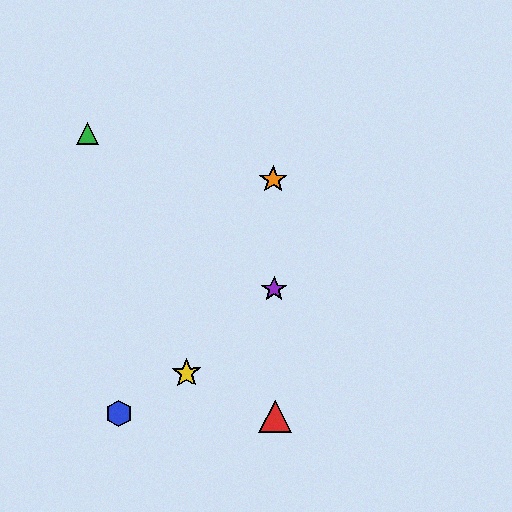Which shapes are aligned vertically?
The red triangle, the purple star, the orange star are aligned vertically.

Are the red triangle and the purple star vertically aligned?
Yes, both are at x≈275.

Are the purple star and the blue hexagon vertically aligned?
No, the purple star is at x≈274 and the blue hexagon is at x≈119.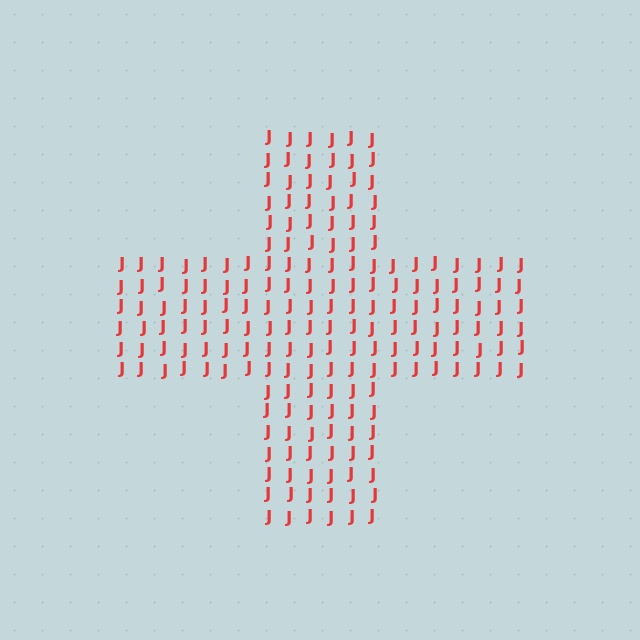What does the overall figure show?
The overall figure shows a cross.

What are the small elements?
The small elements are letter J's.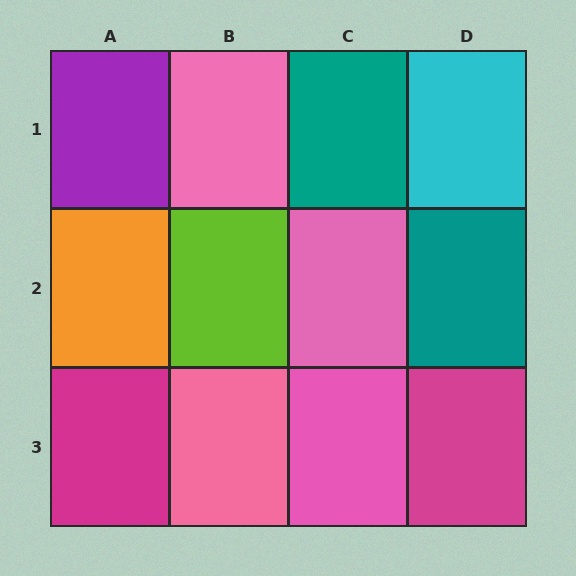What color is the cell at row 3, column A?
Magenta.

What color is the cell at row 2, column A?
Orange.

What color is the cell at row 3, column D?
Magenta.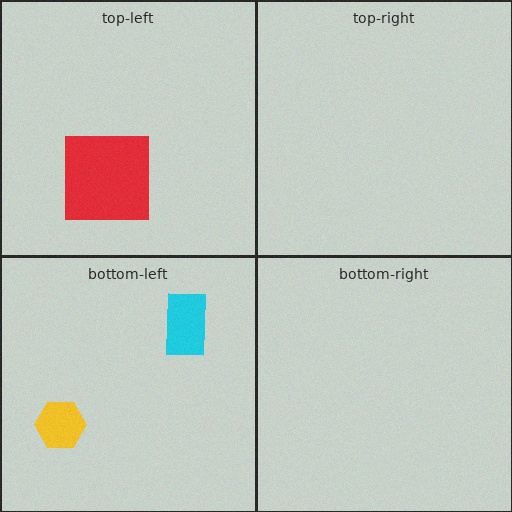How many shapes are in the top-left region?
1.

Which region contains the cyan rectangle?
The bottom-left region.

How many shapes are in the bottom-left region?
2.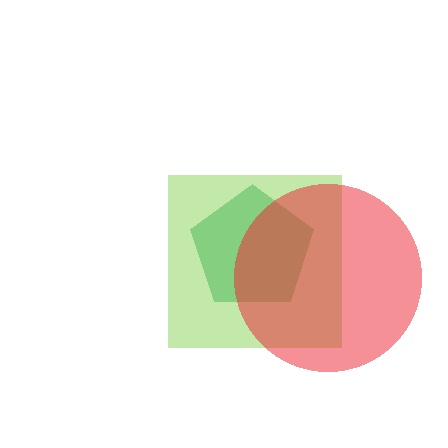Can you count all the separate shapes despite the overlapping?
Yes, there are 3 separate shapes.